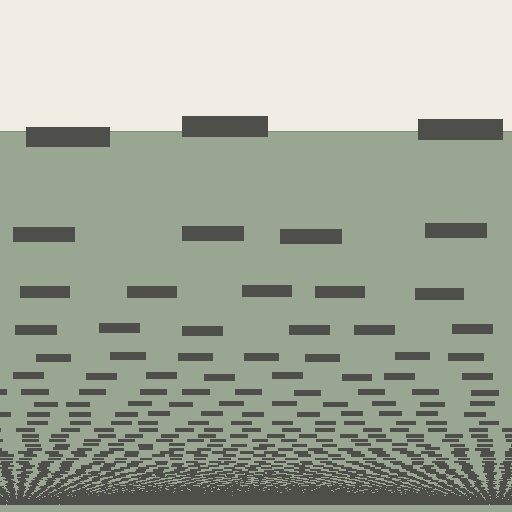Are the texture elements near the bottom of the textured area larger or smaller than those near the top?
Smaller. The gradient is inverted — elements near the bottom are smaller and denser.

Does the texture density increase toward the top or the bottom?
Density increases toward the bottom.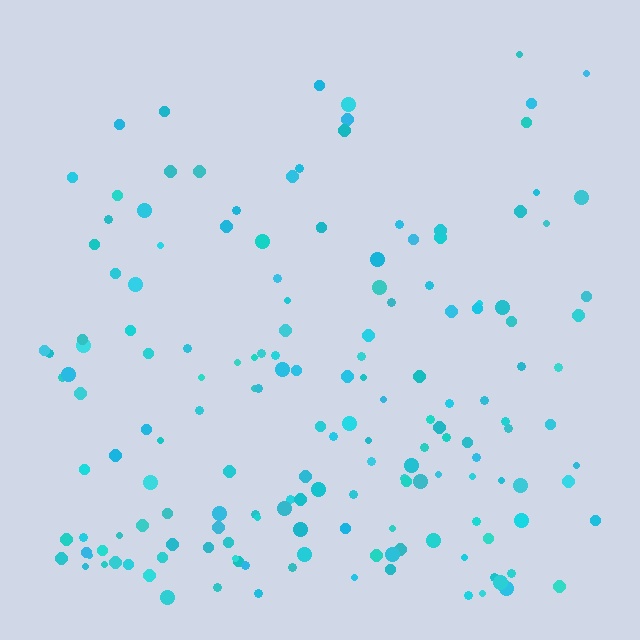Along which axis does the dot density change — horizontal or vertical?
Vertical.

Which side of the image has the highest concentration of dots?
The bottom.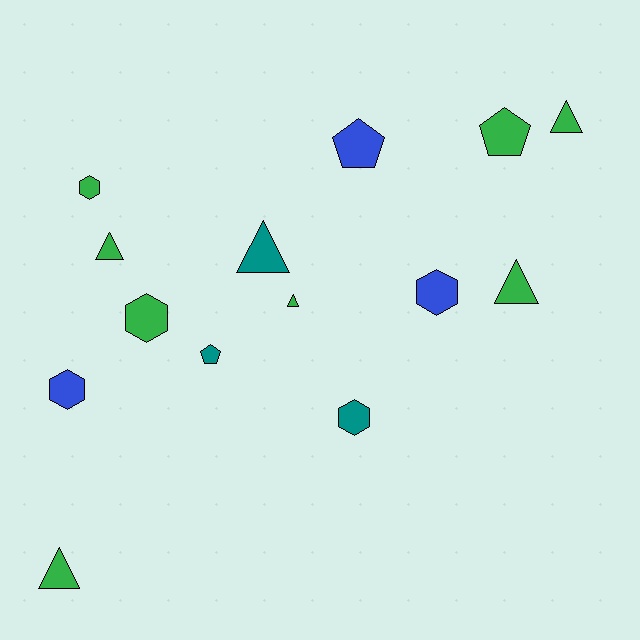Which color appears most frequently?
Green, with 8 objects.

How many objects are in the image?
There are 14 objects.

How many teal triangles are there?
There is 1 teal triangle.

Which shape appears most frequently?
Triangle, with 6 objects.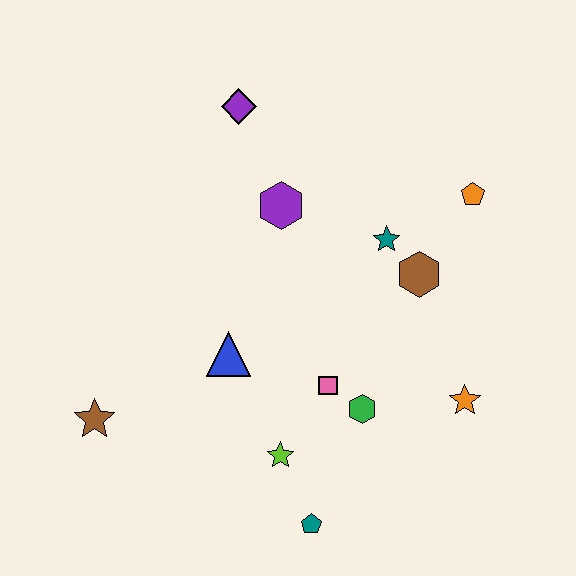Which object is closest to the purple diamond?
The purple hexagon is closest to the purple diamond.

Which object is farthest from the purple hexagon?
The teal pentagon is farthest from the purple hexagon.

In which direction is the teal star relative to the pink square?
The teal star is above the pink square.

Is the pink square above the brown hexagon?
No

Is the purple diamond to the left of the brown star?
No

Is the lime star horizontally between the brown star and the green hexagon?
Yes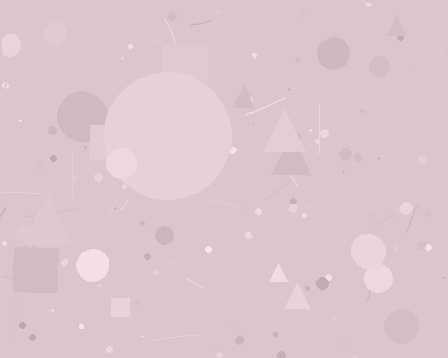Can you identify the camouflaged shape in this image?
The camouflaged shape is a circle.